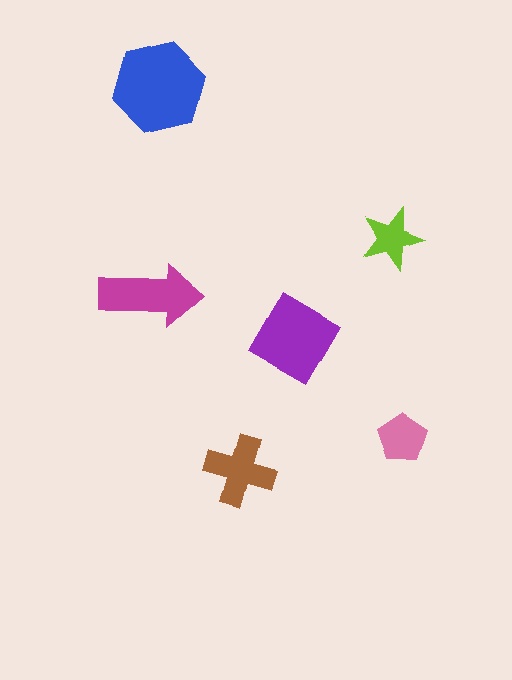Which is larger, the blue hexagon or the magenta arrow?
The blue hexagon.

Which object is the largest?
The blue hexagon.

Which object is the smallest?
The lime star.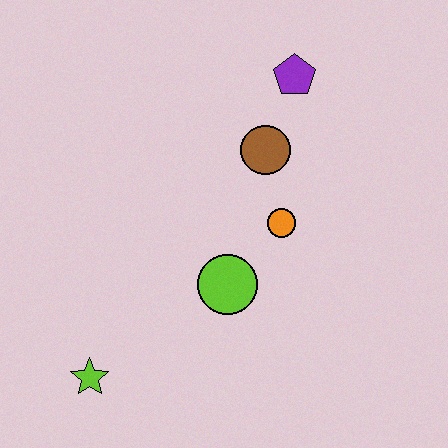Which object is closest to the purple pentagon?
The brown circle is closest to the purple pentagon.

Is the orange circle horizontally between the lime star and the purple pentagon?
Yes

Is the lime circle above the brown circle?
No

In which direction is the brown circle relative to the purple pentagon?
The brown circle is below the purple pentagon.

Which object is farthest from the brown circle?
The lime star is farthest from the brown circle.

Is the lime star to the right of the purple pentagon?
No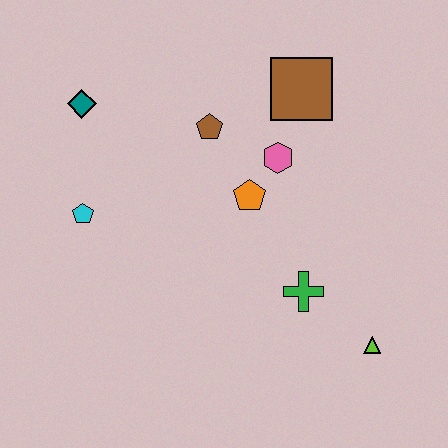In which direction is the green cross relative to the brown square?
The green cross is below the brown square.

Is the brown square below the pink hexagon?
No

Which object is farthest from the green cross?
The teal diamond is farthest from the green cross.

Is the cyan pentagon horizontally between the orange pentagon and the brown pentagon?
No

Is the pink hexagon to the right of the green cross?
No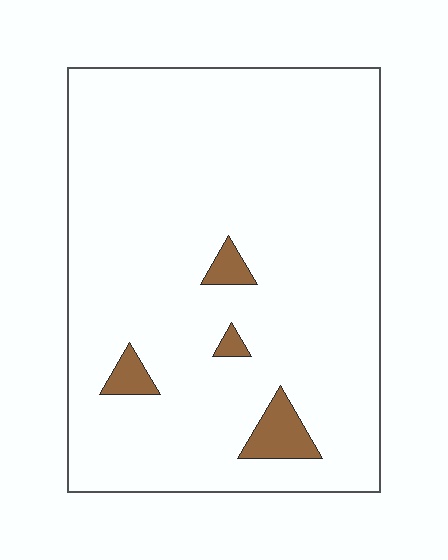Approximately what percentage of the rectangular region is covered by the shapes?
Approximately 5%.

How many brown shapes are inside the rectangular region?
4.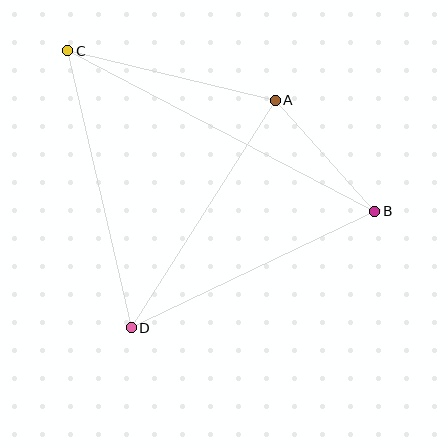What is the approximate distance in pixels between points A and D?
The distance between A and D is approximately 269 pixels.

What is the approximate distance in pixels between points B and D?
The distance between B and D is approximately 270 pixels.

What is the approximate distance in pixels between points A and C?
The distance between A and C is approximately 214 pixels.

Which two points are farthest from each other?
Points B and C are farthest from each other.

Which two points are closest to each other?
Points A and B are closest to each other.